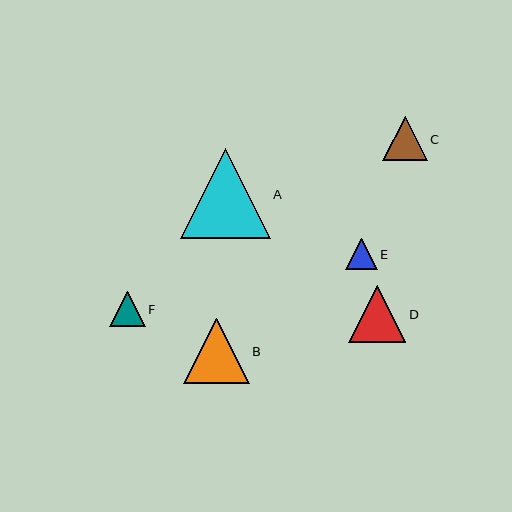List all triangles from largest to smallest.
From largest to smallest: A, B, D, C, F, E.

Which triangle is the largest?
Triangle A is the largest with a size of approximately 90 pixels.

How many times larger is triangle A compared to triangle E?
Triangle A is approximately 2.9 times the size of triangle E.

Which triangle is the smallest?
Triangle E is the smallest with a size of approximately 31 pixels.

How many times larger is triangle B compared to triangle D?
Triangle B is approximately 1.2 times the size of triangle D.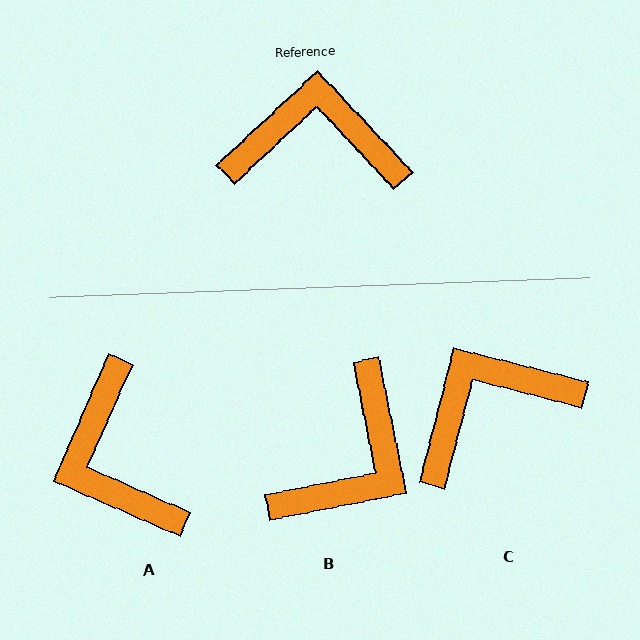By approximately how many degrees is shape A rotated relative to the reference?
Approximately 113 degrees counter-clockwise.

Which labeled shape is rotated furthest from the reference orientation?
B, about 122 degrees away.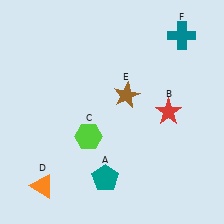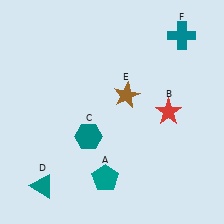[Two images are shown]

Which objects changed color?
C changed from lime to teal. D changed from orange to teal.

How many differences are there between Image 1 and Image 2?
There are 2 differences between the two images.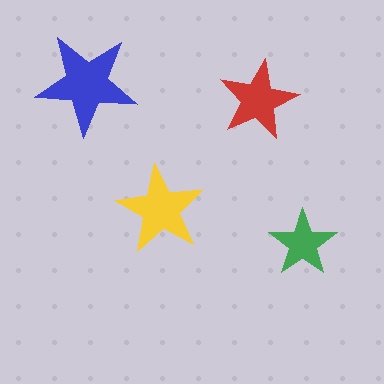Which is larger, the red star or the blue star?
The blue one.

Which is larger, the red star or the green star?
The red one.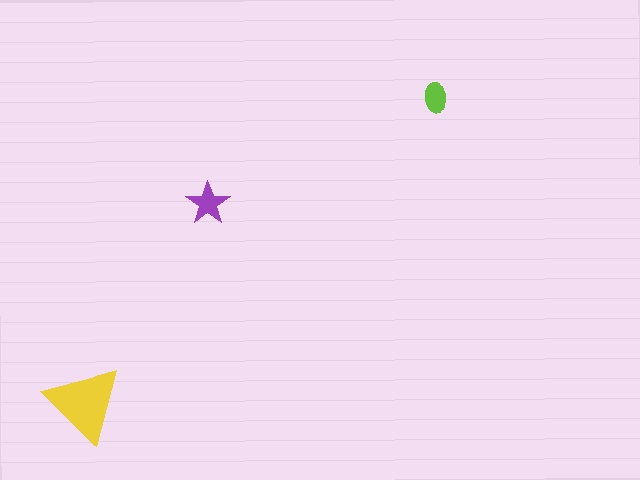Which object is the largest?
The yellow triangle.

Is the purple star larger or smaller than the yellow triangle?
Smaller.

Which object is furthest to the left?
The yellow triangle is leftmost.